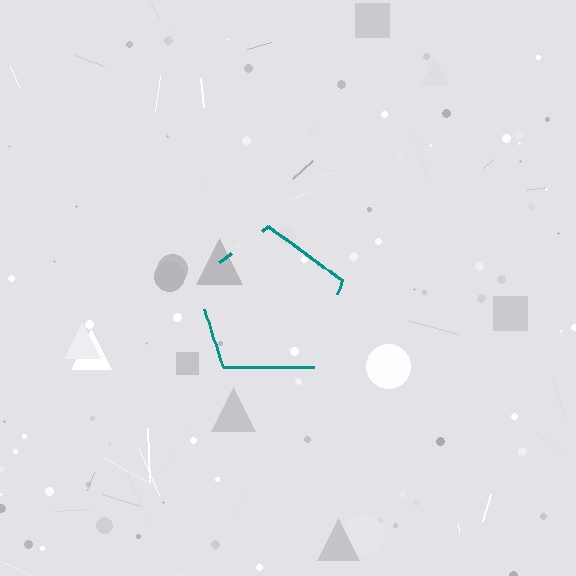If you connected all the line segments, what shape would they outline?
They would outline a pentagon.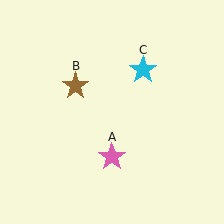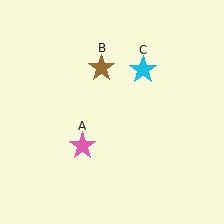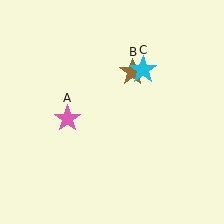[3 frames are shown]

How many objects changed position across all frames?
2 objects changed position: pink star (object A), brown star (object B).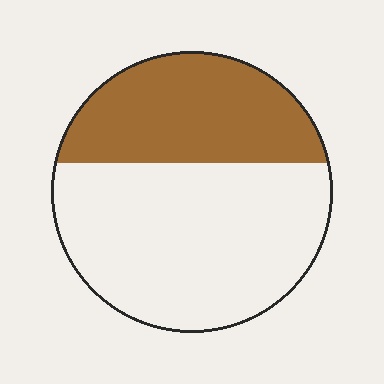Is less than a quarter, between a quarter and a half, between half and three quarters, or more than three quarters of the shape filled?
Between a quarter and a half.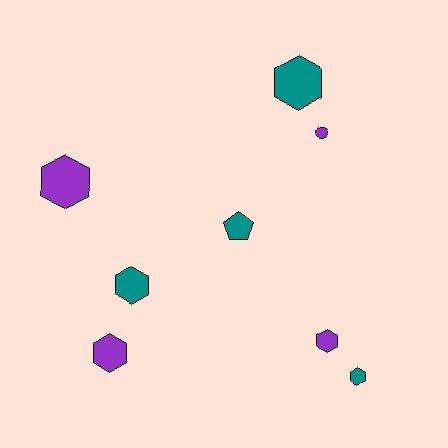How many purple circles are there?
There is 1 purple circle.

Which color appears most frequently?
Teal, with 4 objects.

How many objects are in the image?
There are 8 objects.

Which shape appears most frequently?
Hexagon, with 6 objects.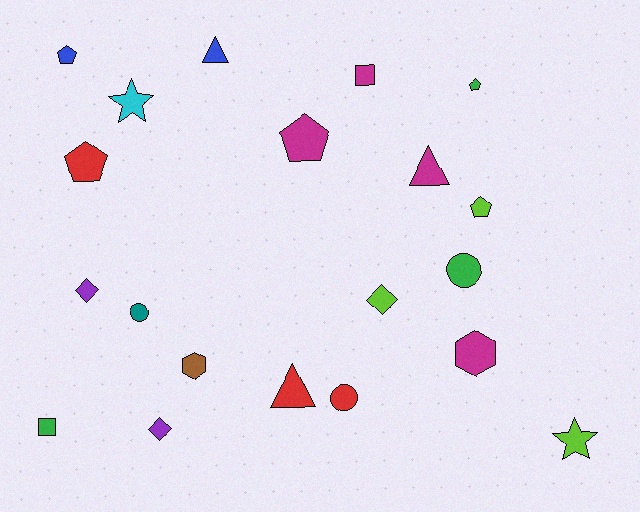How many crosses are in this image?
There are no crosses.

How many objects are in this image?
There are 20 objects.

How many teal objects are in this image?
There is 1 teal object.